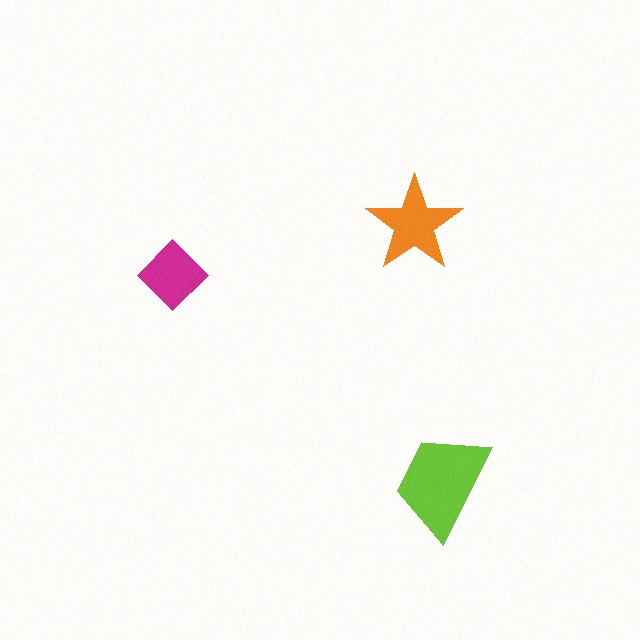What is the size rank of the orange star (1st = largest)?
2nd.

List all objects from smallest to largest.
The magenta diamond, the orange star, the lime trapezoid.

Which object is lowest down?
The lime trapezoid is bottommost.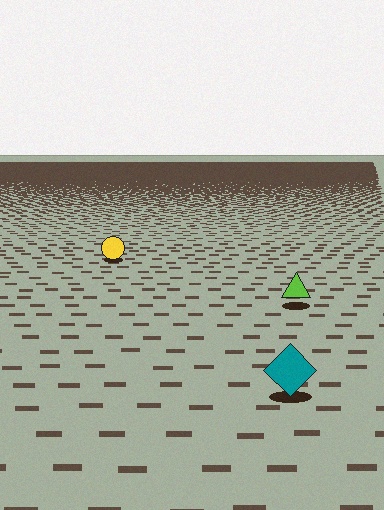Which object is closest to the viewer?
The teal diamond is closest. The texture marks near it are larger and more spread out.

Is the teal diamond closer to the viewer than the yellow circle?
Yes. The teal diamond is closer — you can tell from the texture gradient: the ground texture is coarser near it.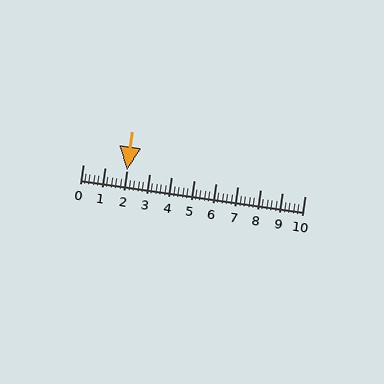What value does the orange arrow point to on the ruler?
The orange arrow points to approximately 2.0.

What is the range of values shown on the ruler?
The ruler shows values from 0 to 10.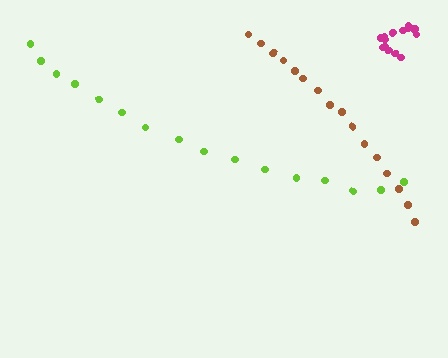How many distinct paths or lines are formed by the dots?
There are 3 distinct paths.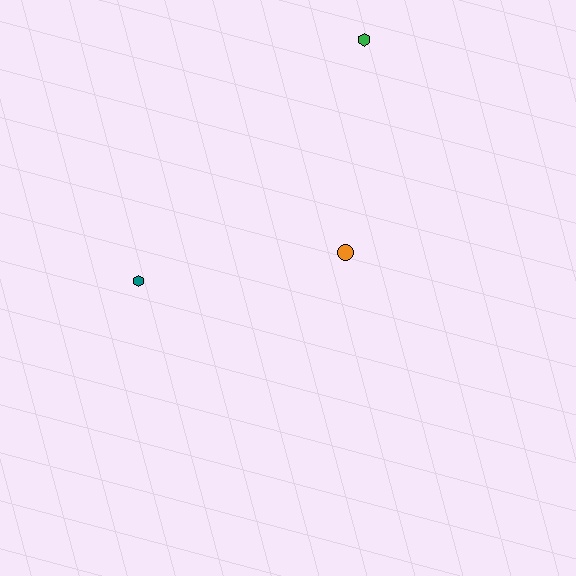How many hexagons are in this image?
There are 2 hexagons.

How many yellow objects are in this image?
There are no yellow objects.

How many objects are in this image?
There are 3 objects.